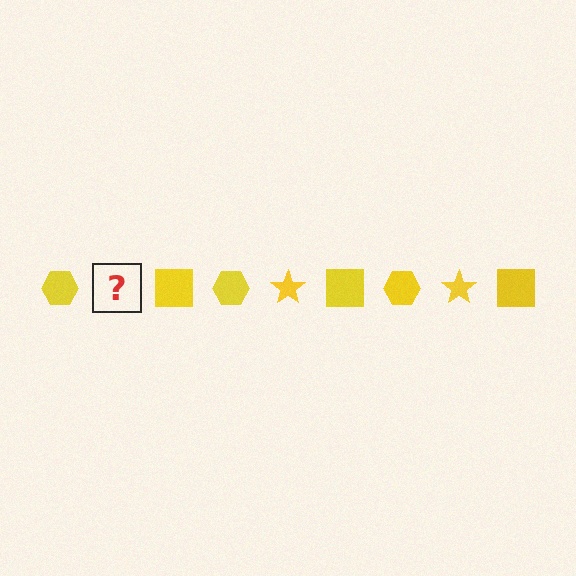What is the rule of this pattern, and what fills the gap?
The rule is that the pattern cycles through hexagon, star, square shapes in yellow. The gap should be filled with a yellow star.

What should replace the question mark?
The question mark should be replaced with a yellow star.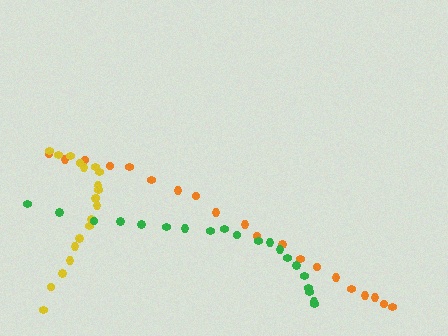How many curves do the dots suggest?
There are 3 distinct paths.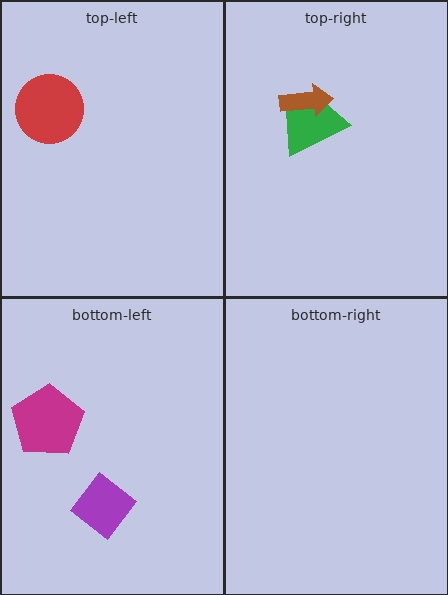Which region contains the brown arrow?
The top-right region.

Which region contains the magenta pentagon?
The bottom-left region.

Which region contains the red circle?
The top-left region.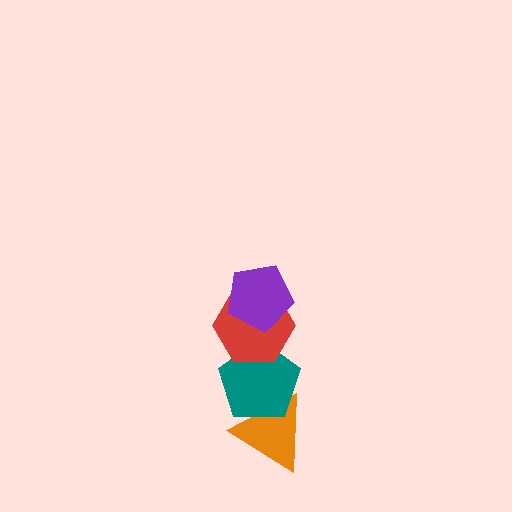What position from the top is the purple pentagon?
The purple pentagon is 1st from the top.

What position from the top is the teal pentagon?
The teal pentagon is 3rd from the top.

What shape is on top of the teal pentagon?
The red hexagon is on top of the teal pentagon.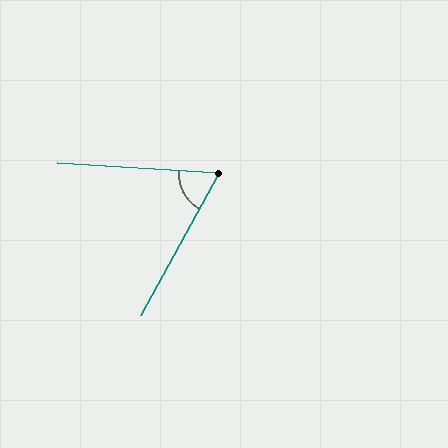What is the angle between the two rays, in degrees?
Approximately 65 degrees.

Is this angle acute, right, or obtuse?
It is acute.